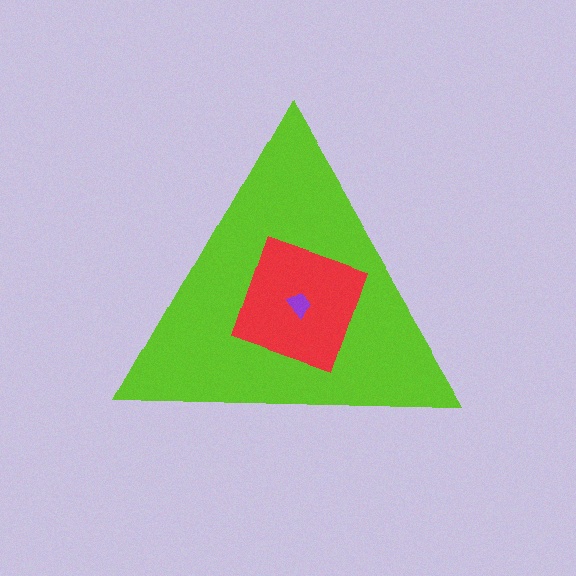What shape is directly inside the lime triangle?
The red square.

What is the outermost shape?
The lime triangle.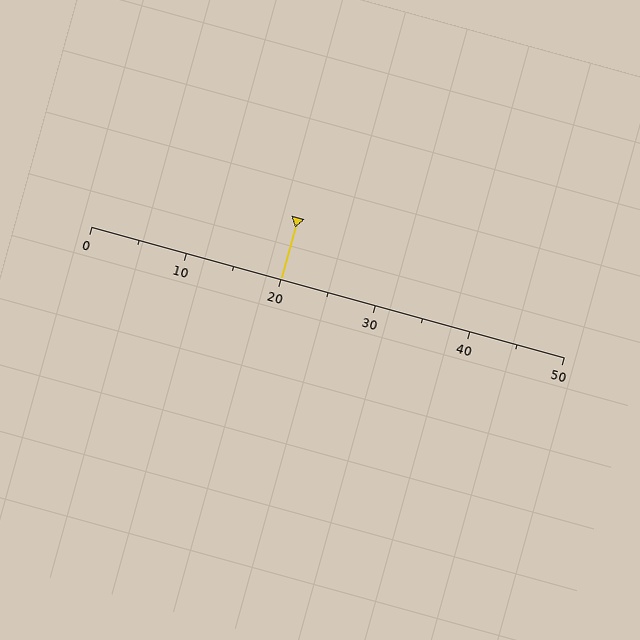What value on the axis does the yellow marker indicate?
The marker indicates approximately 20.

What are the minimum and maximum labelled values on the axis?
The axis runs from 0 to 50.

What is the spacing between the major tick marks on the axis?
The major ticks are spaced 10 apart.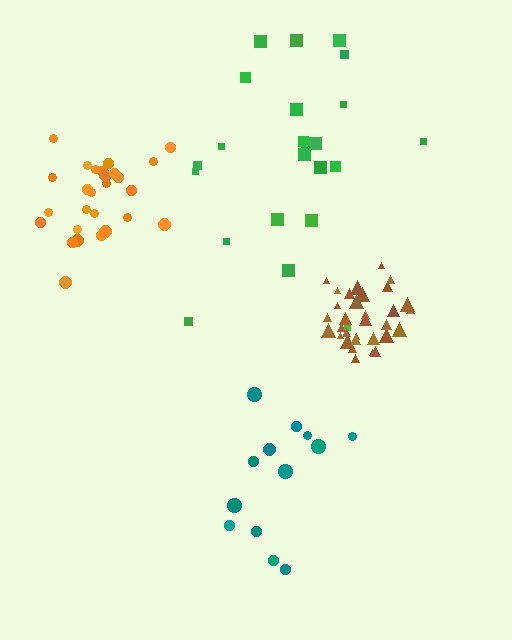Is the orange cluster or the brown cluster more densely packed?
Brown.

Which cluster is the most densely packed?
Brown.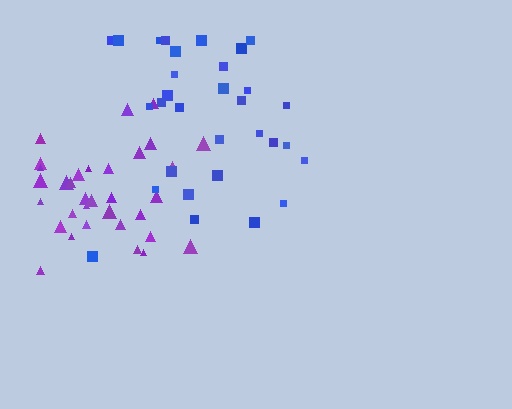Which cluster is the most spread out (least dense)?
Blue.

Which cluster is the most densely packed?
Purple.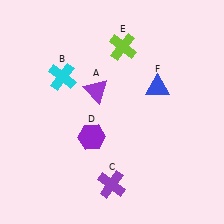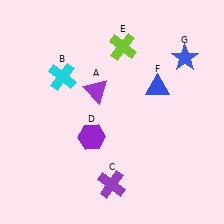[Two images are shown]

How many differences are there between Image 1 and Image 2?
There is 1 difference between the two images.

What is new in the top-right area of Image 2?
A blue star (G) was added in the top-right area of Image 2.